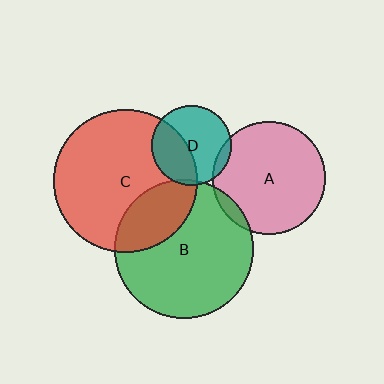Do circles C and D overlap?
Yes.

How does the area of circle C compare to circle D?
Approximately 3.2 times.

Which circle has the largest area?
Circle C (red).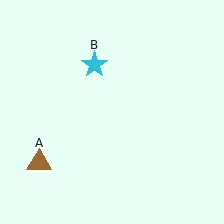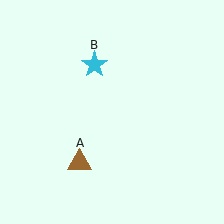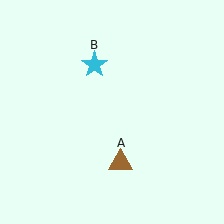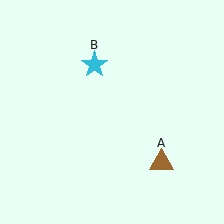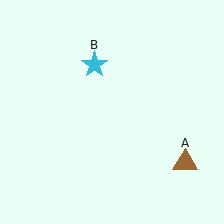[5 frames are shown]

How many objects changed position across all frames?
1 object changed position: brown triangle (object A).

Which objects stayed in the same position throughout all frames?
Cyan star (object B) remained stationary.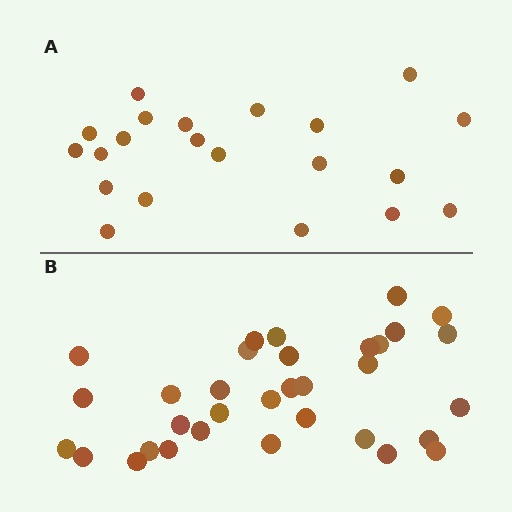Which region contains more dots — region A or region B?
Region B (the bottom region) has more dots.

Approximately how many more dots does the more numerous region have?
Region B has roughly 12 or so more dots than region A.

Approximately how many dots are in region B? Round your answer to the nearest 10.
About 30 dots. (The exact count is 33, which rounds to 30.)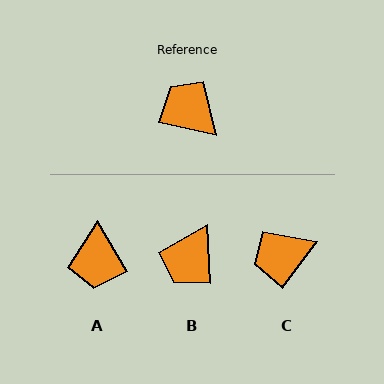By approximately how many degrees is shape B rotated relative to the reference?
Approximately 106 degrees counter-clockwise.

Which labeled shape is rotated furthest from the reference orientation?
A, about 133 degrees away.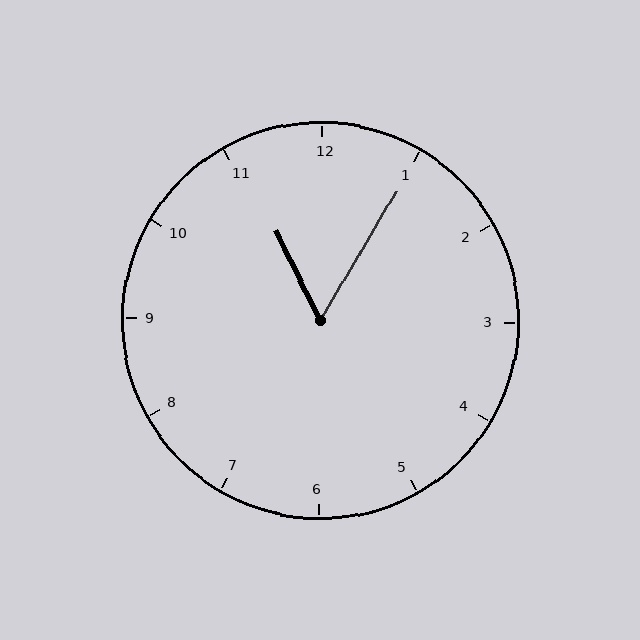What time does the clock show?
11:05.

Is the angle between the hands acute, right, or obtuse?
It is acute.